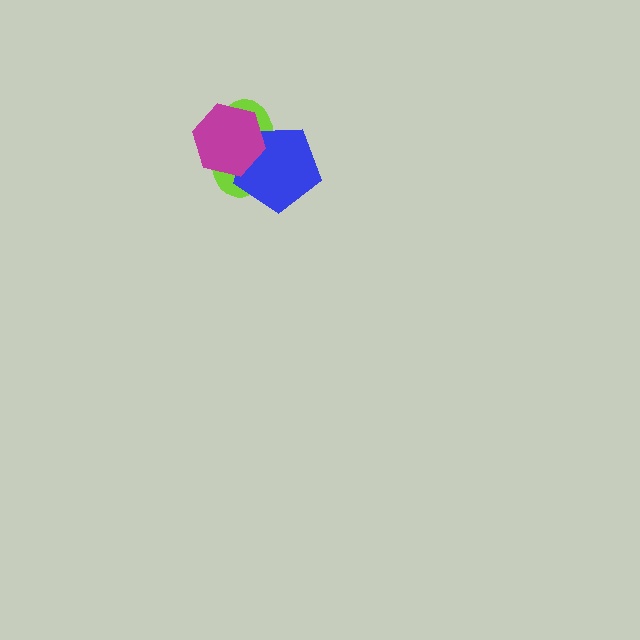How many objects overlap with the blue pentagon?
2 objects overlap with the blue pentagon.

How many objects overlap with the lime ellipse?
2 objects overlap with the lime ellipse.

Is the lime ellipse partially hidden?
Yes, it is partially covered by another shape.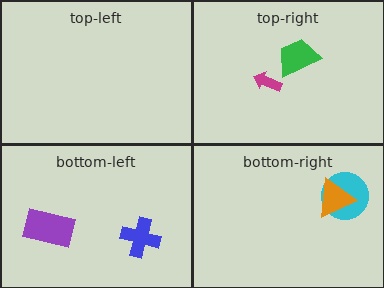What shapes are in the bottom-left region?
The purple rectangle, the blue cross.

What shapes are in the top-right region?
The magenta arrow, the green trapezoid.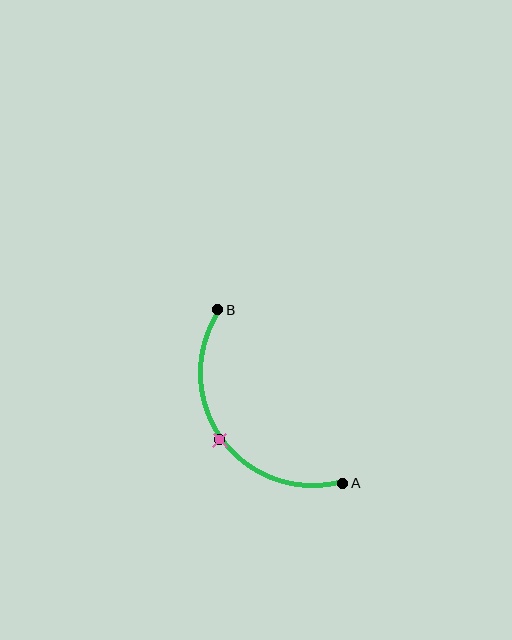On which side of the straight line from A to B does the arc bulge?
The arc bulges below and to the left of the straight line connecting A and B.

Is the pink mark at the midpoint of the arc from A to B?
Yes. The pink mark lies on the arc at equal arc-length from both A and B — it is the arc midpoint.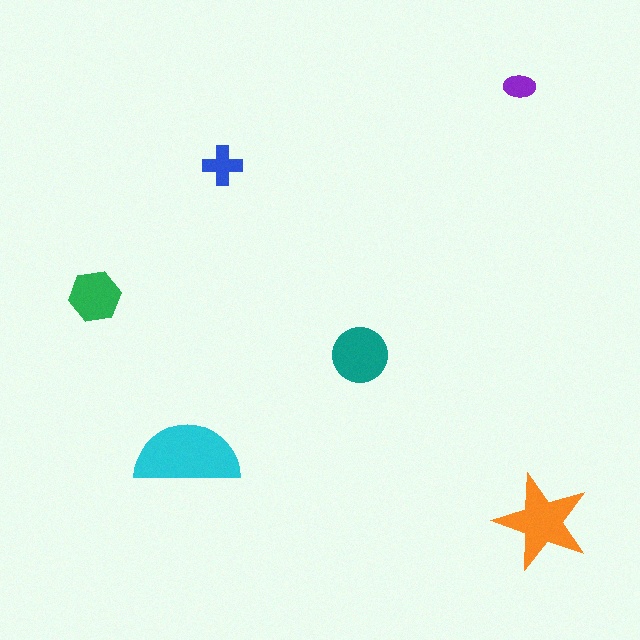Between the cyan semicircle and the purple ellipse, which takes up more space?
The cyan semicircle.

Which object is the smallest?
The purple ellipse.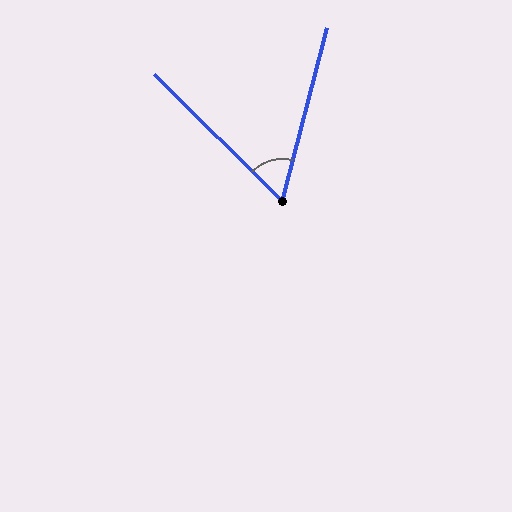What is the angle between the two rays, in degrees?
Approximately 60 degrees.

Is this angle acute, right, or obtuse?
It is acute.